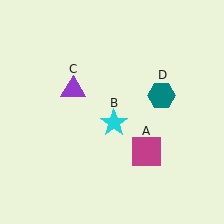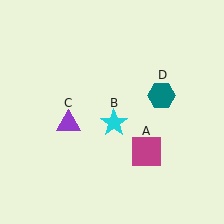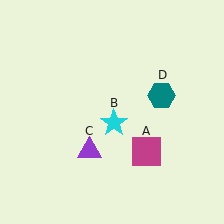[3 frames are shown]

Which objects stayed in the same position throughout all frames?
Magenta square (object A) and cyan star (object B) and teal hexagon (object D) remained stationary.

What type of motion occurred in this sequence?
The purple triangle (object C) rotated counterclockwise around the center of the scene.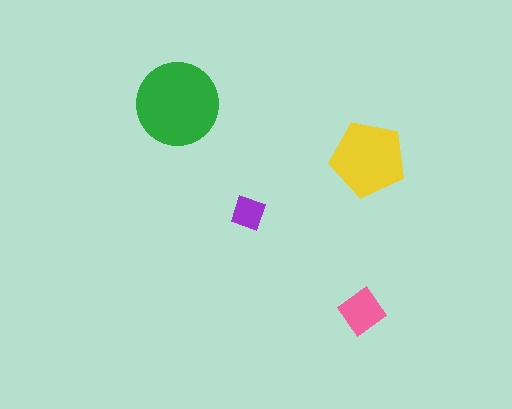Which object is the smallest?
The purple diamond.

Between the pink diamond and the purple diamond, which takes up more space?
The pink diamond.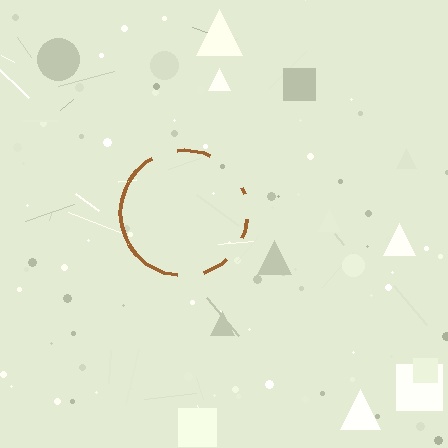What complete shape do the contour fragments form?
The contour fragments form a circle.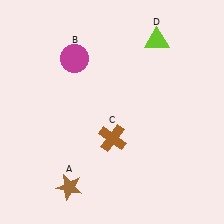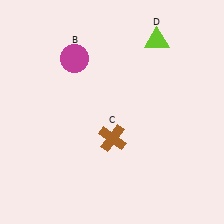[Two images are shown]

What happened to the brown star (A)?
The brown star (A) was removed in Image 2. It was in the bottom-left area of Image 1.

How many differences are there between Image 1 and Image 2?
There is 1 difference between the two images.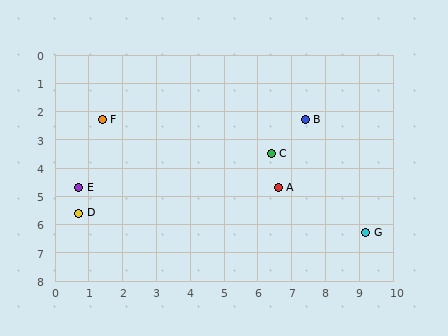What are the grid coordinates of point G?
Point G is at approximately (9.2, 6.3).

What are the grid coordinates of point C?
Point C is at approximately (6.4, 3.5).